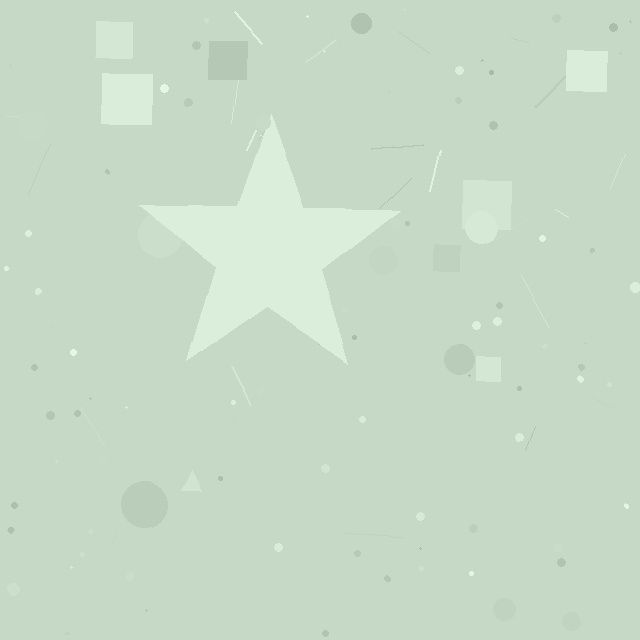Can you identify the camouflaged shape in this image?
The camouflaged shape is a star.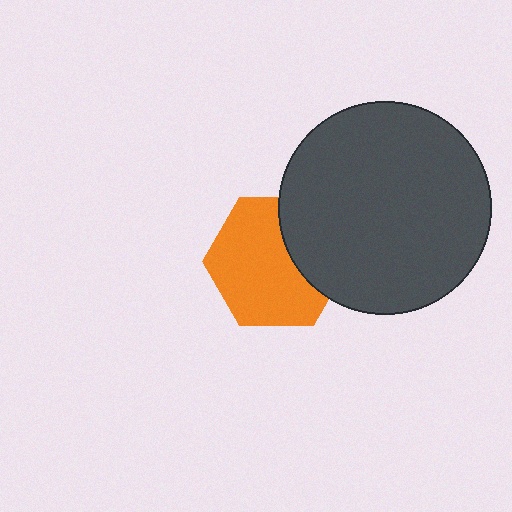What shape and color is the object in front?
The object in front is a dark gray circle.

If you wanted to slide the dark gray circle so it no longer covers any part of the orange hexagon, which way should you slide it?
Slide it right — that is the most direct way to separate the two shapes.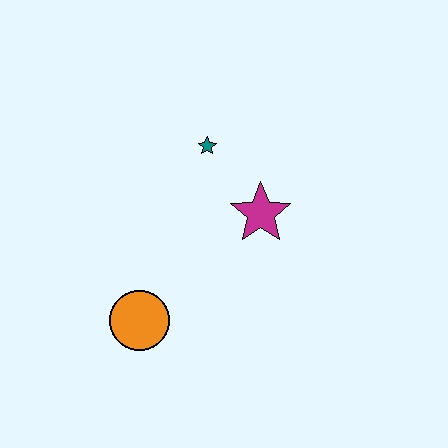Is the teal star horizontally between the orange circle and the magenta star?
Yes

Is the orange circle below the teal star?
Yes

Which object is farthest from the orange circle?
The teal star is farthest from the orange circle.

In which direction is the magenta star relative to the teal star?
The magenta star is below the teal star.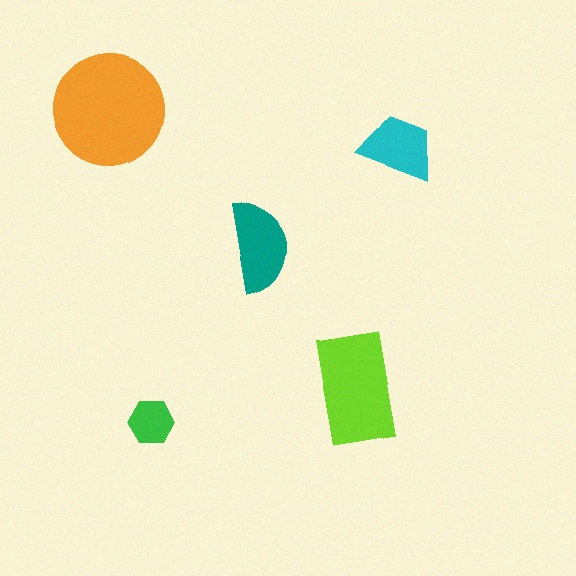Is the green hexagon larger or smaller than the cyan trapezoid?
Smaller.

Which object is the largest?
The orange circle.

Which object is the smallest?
The green hexagon.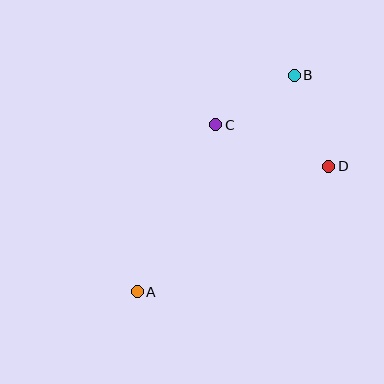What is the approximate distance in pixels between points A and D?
The distance between A and D is approximately 229 pixels.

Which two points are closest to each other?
Points B and C are closest to each other.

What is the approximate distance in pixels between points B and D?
The distance between B and D is approximately 97 pixels.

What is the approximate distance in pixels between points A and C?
The distance between A and C is approximately 184 pixels.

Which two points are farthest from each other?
Points A and B are farthest from each other.